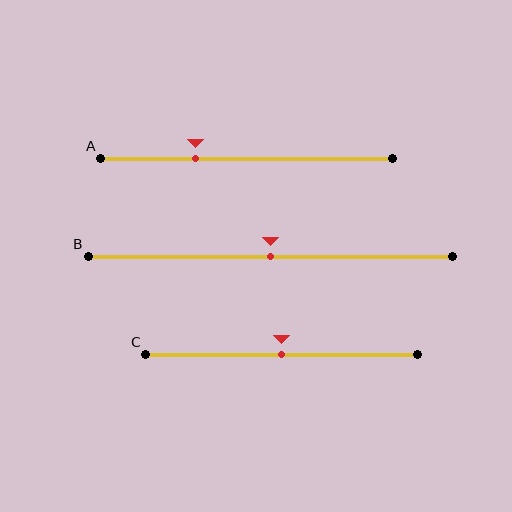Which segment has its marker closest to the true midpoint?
Segment B has its marker closest to the true midpoint.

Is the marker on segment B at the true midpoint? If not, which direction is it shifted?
Yes, the marker on segment B is at the true midpoint.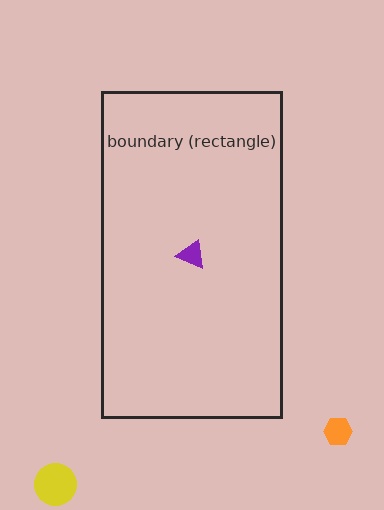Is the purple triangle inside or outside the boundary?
Inside.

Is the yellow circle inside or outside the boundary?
Outside.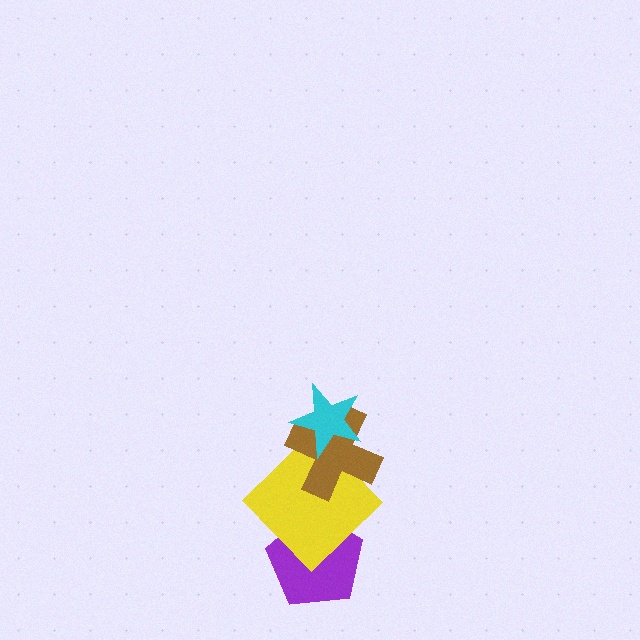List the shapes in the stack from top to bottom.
From top to bottom: the cyan star, the brown cross, the yellow diamond, the purple pentagon.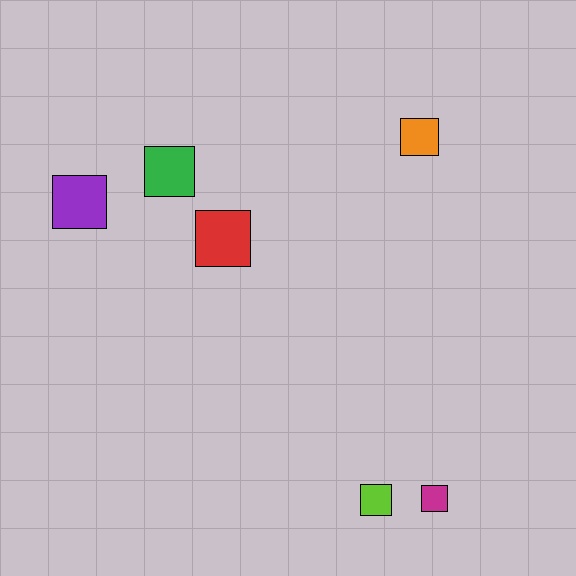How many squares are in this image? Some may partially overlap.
There are 6 squares.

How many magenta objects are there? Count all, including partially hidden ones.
There is 1 magenta object.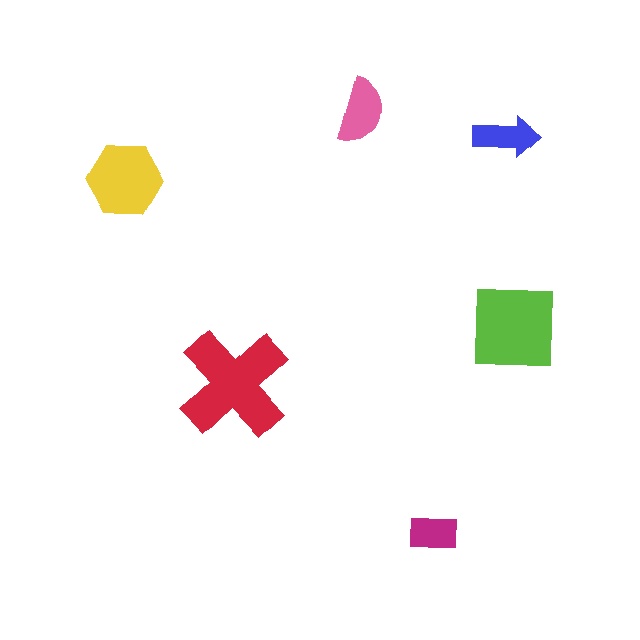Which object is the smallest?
The magenta rectangle.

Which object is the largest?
The red cross.